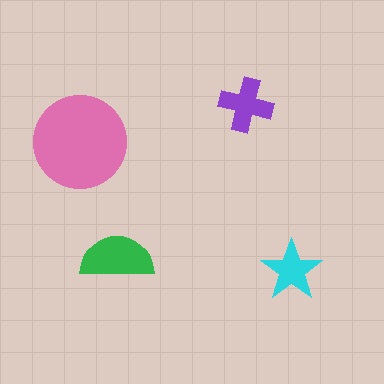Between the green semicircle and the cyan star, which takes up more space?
The green semicircle.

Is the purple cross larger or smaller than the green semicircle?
Smaller.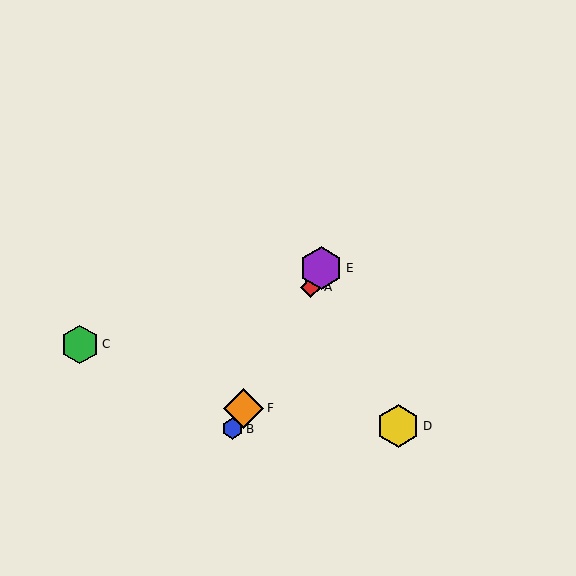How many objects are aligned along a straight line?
4 objects (A, B, E, F) are aligned along a straight line.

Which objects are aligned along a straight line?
Objects A, B, E, F are aligned along a straight line.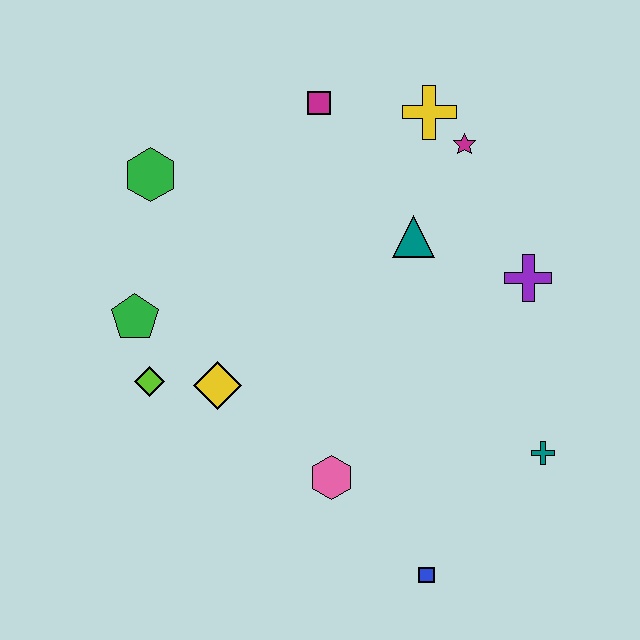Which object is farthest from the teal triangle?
The blue square is farthest from the teal triangle.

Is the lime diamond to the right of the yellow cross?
No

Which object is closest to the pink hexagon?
The blue square is closest to the pink hexagon.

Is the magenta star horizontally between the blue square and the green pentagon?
No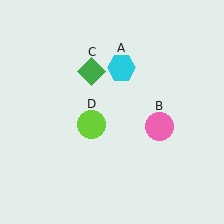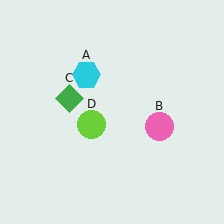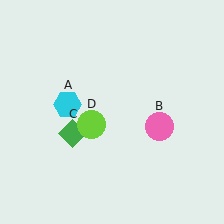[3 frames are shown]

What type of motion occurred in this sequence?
The cyan hexagon (object A), green diamond (object C) rotated counterclockwise around the center of the scene.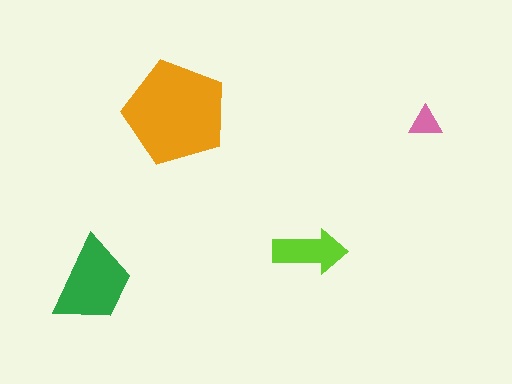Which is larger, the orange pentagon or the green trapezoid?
The orange pentagon.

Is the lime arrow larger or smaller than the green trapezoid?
Smaller.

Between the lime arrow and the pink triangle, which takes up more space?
The lime arrow.